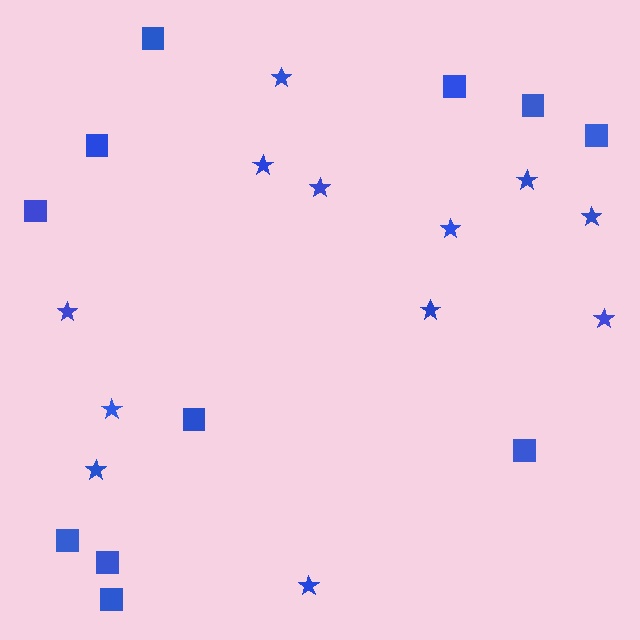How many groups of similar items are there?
There are 2 groups: one group of squares (11) and one group of stars (12).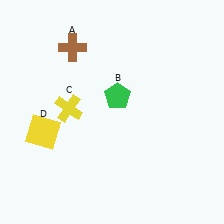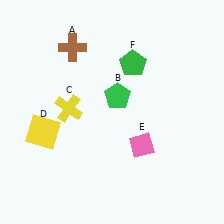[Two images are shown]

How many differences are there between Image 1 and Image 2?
There are 2 differences between the two images.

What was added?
A pink diamond (E), a green pentagon (F) were added in Image 2.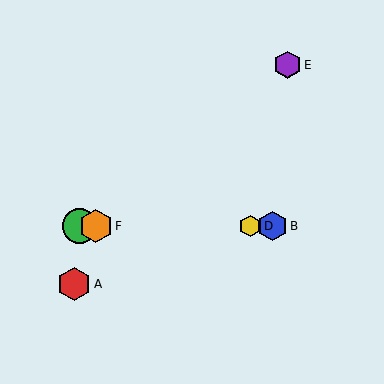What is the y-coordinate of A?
Object A is at y≈284.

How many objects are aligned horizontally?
4 objects (B, C, D, F) are aligned horizontally.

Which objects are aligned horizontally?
Objects B, C, D, F are aligned horizontally.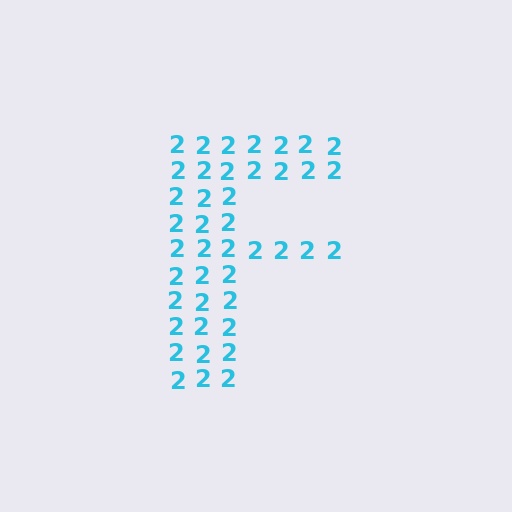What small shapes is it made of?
It is made of small digit 2's.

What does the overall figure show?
The overall figure shows the letter F.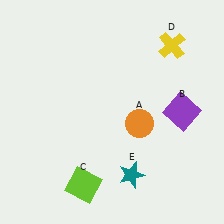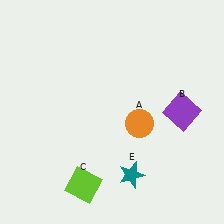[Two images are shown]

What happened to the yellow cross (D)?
The yellow cross (D) was removed in Image 2. It was in the top-right area of Image 1.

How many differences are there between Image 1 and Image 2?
There is 1 difference between the two images.